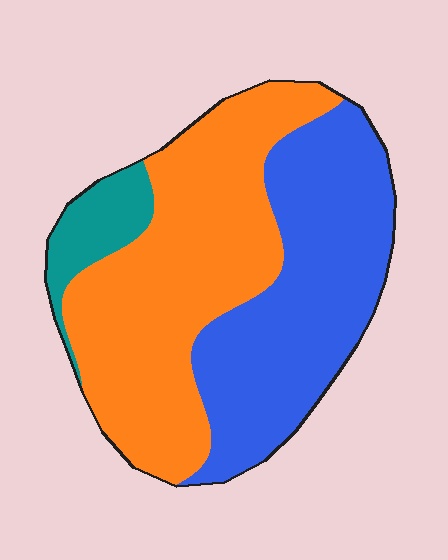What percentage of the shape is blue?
Blue covers 42% of the shape.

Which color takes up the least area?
Teal, at roughly 10%.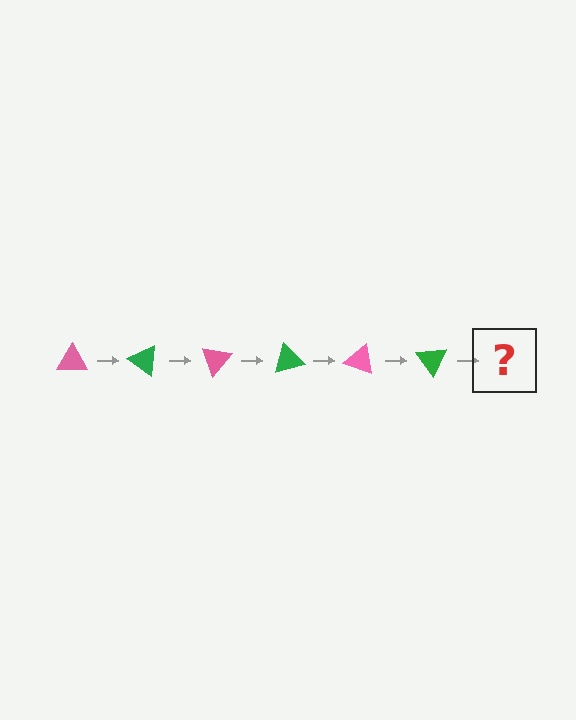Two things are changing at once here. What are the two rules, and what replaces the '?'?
The two rules are that it rotates 35 degrees each step and the color cycles through pink and green. The '?' should be a pink triangle, rotated 210 degrees from the start.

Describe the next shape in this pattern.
It should be a pink triangle, rotated 210 degrees from the start.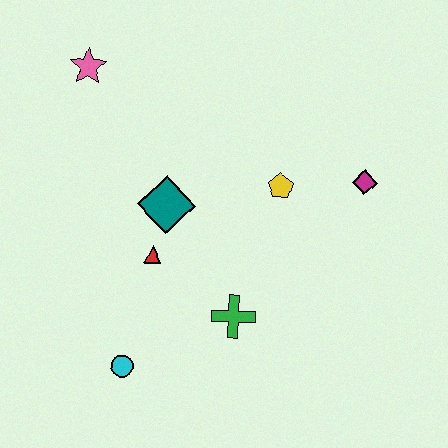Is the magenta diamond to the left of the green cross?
No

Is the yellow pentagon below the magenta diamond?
Yes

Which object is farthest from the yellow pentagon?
The cyan circle is farthest from the yellow pentagon.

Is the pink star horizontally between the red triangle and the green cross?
No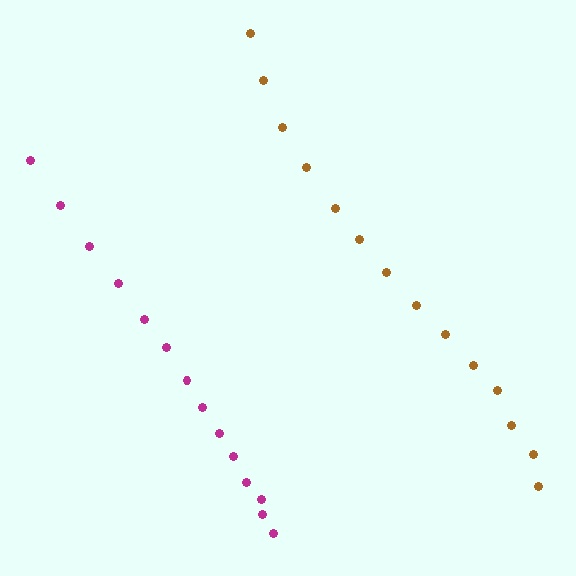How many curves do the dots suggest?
There are 2 distinct paths.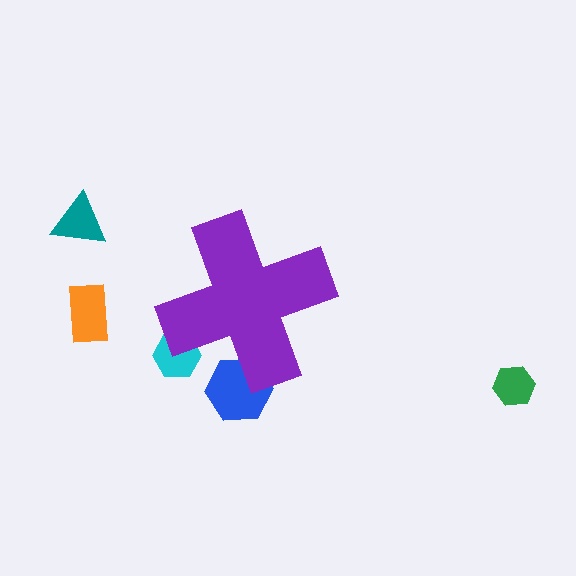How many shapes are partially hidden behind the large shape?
2 shapes are partially hidden.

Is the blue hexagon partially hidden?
Yes, the blue hexagon is partially hidden behind the purple cross.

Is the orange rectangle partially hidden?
No, the orange rectangle is fully visible.